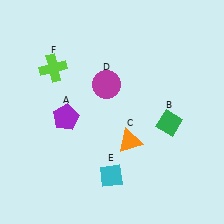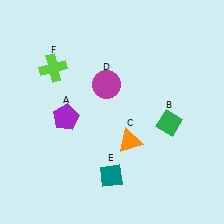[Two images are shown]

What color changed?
The diamond (E) changed from cyan in Image 1 to teal in Image 2.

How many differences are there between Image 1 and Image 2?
There is 1 difference between the two images.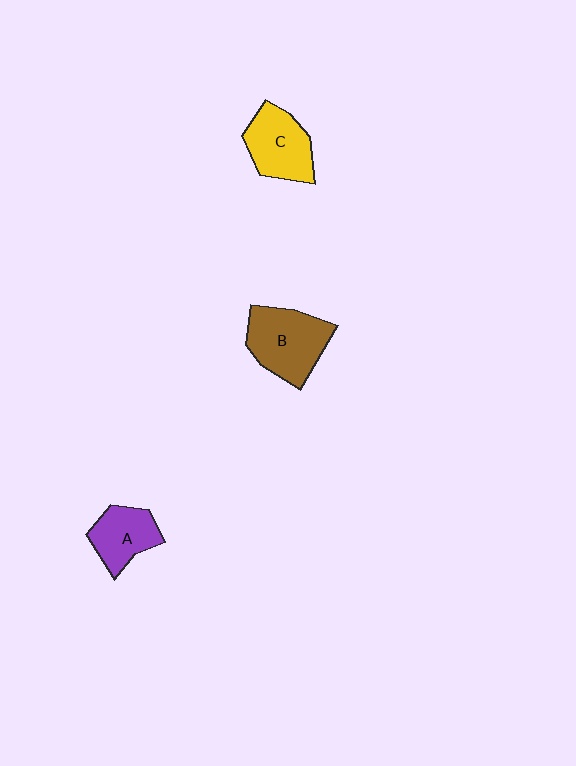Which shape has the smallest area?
Shape A (purple).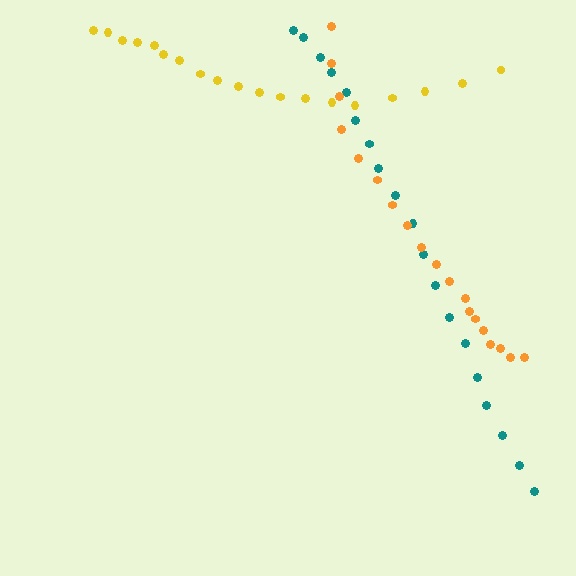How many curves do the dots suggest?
There are 3 distinct paths.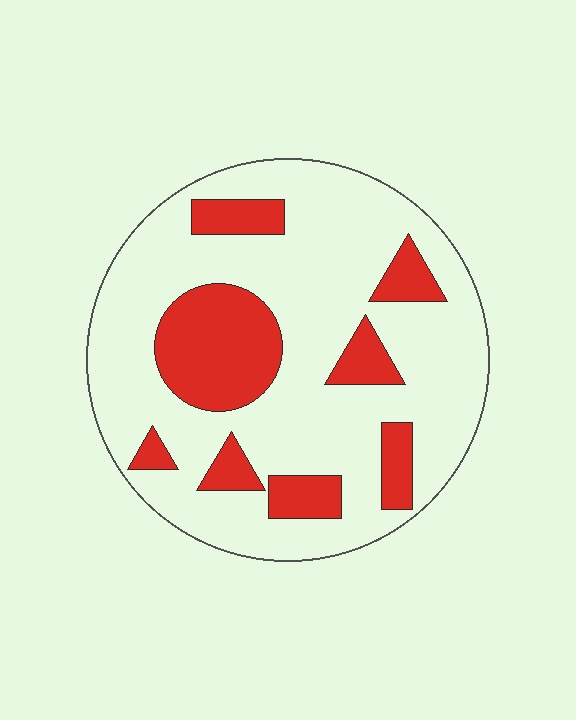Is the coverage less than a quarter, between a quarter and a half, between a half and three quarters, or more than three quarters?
Less than a quarter.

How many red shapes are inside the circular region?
8.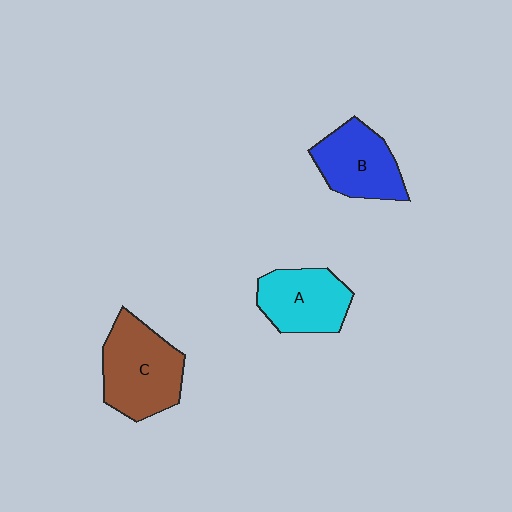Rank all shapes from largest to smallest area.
From largest to smallest: C (brown), B (blue), A (cyan).